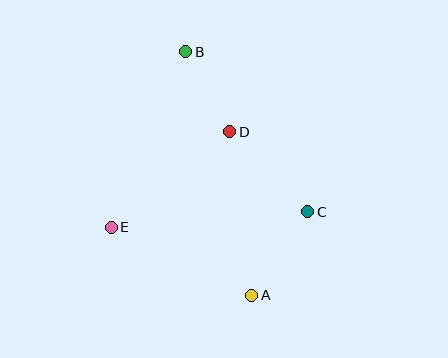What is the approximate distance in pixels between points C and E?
The distance between C and E is approximately 197 pixels.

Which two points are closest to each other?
Points B and D are closest to each other.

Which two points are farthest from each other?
Points A and B are farthest from each other.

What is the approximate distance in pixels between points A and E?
The distance between A and E is approximately 156 pixels.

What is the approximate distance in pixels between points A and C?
The distance between A and C is approximately 100 pixels.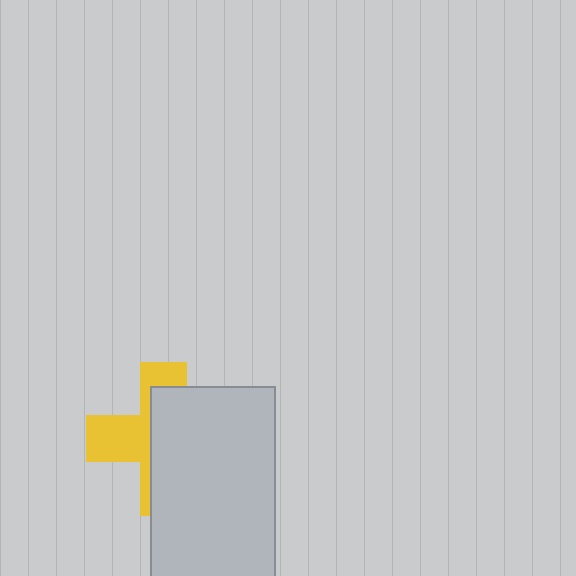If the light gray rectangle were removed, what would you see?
You would see the complete yellow cross.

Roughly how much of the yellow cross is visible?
A small part of it is visible (roughly 40%).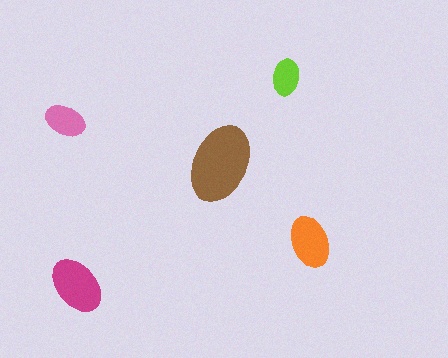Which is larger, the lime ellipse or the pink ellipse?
The pink one.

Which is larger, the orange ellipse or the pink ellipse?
The orange one.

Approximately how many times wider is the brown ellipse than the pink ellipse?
About 2 times wider.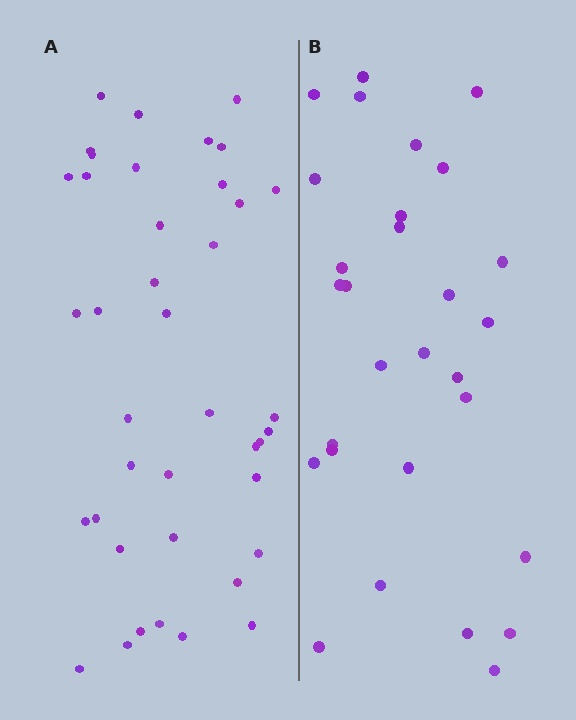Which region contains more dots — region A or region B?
Region A (the left region) has more dots.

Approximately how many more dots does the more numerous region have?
Region A has roughly 12 or so more dots than region B.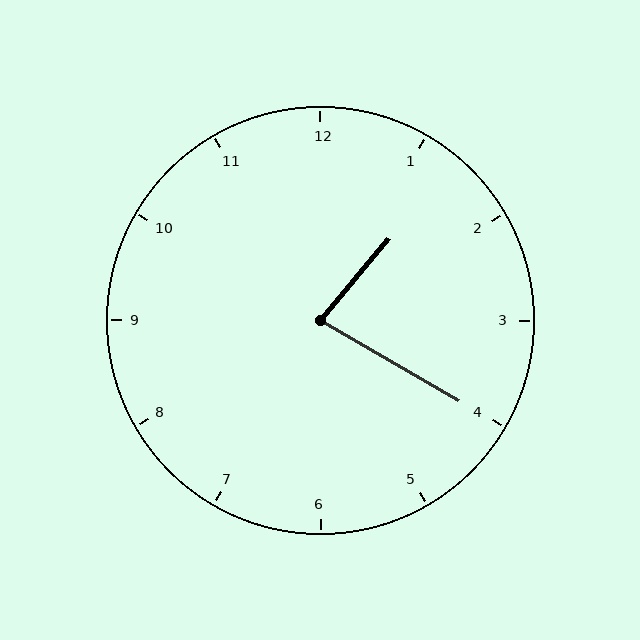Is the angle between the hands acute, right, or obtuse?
It is acute.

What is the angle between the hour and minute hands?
Approximately 80 degrees.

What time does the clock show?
1:20.